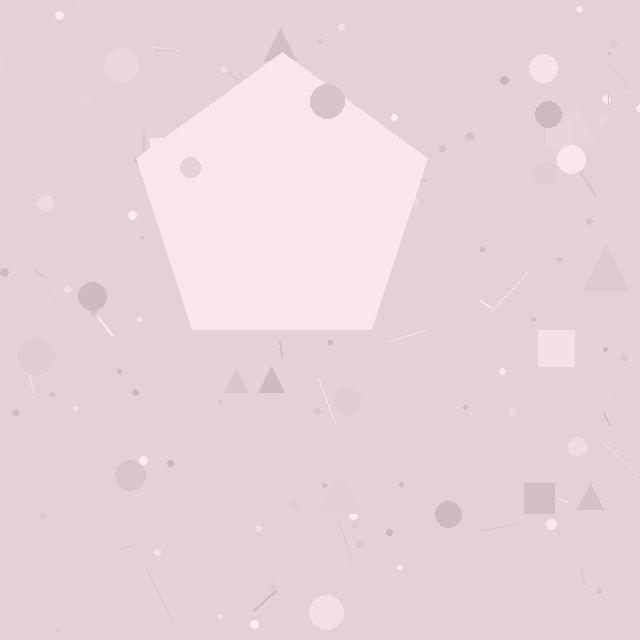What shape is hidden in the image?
A pentagon is hidden in the image.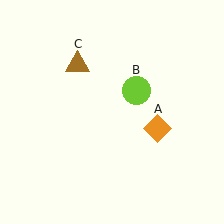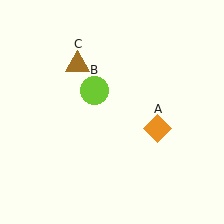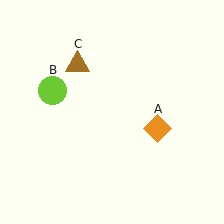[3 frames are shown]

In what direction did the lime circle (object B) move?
The lime circle (object B) moved left.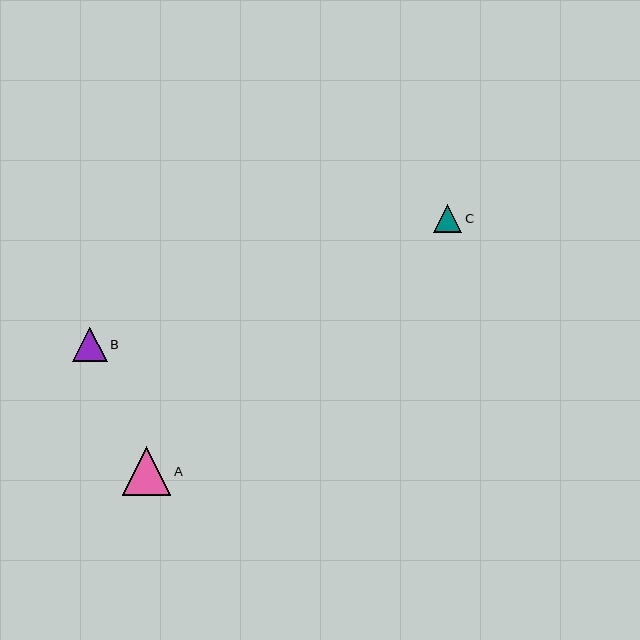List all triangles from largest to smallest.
From largest to smallest: A, B, C.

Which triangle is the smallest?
Triangle C is the smallest with a size of approximately 28 pixels.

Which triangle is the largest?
Triangle A is the largest with a size of approximately 48 pixels.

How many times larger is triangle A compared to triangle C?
Triangle A is approximately 1.7 times the size of triangle C.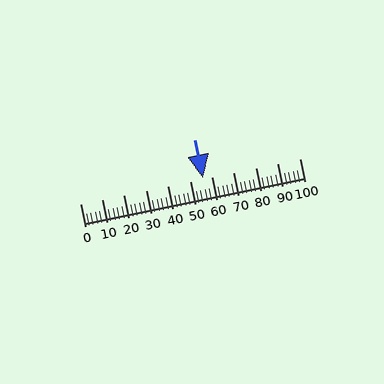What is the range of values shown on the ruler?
The ruler shows values from 0 to 100.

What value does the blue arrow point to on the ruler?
The blue arrow points to approximately 56.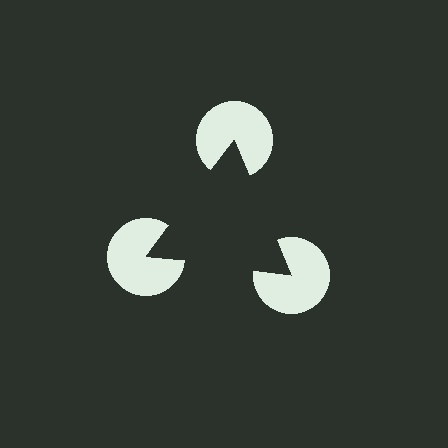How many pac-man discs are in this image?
There are 3 — one at each vertex of the illusory triangle.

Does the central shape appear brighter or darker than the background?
It typically appears slightly darker than the background, even though no actual brightness change is drawn.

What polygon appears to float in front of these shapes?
An illusory triangle — its edges are inferred from the aligned wedge cuts in the pac-man discs, not physically drawn.